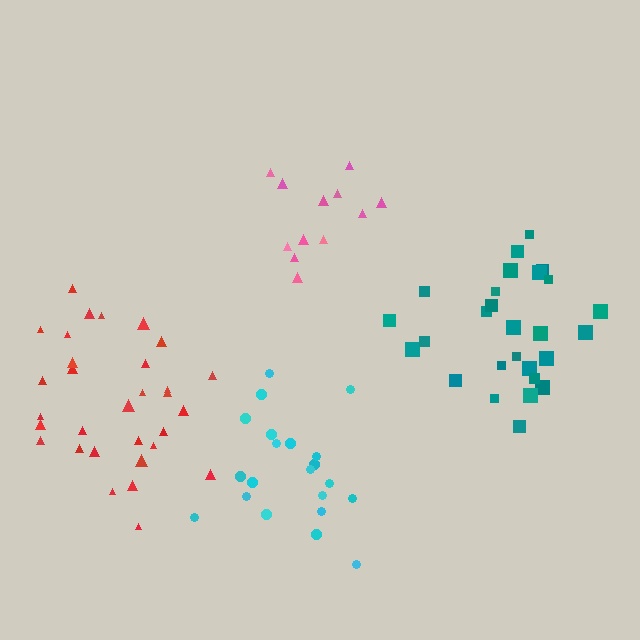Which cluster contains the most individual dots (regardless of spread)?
Red (31).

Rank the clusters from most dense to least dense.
teal, cyan, red, pink.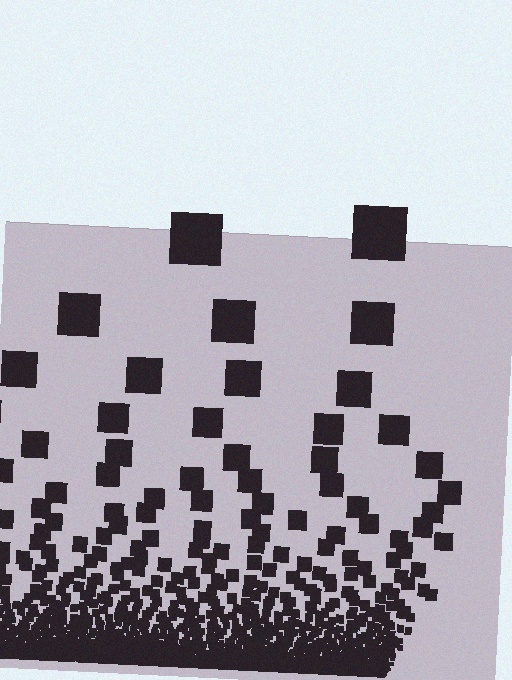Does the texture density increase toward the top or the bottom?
Density increases toward the bottom.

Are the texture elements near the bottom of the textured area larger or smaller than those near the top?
Smaller. The gradient is inverted — elements near the bottom are smaller and denser.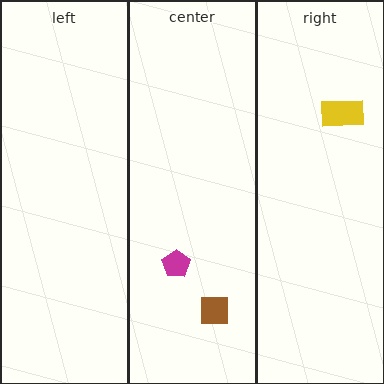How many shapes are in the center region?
2.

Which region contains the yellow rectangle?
The right region.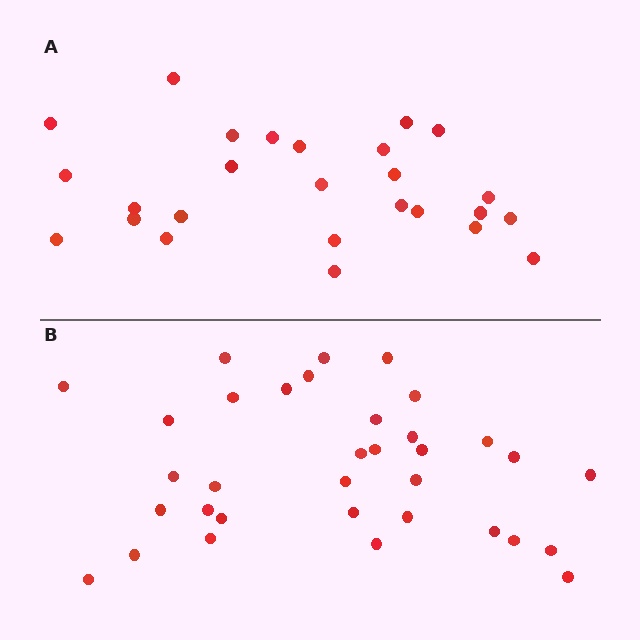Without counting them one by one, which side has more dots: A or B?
Region B (the bottom region) has more dots.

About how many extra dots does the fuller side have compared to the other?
Region B has roughly 8 or so more dots than region A.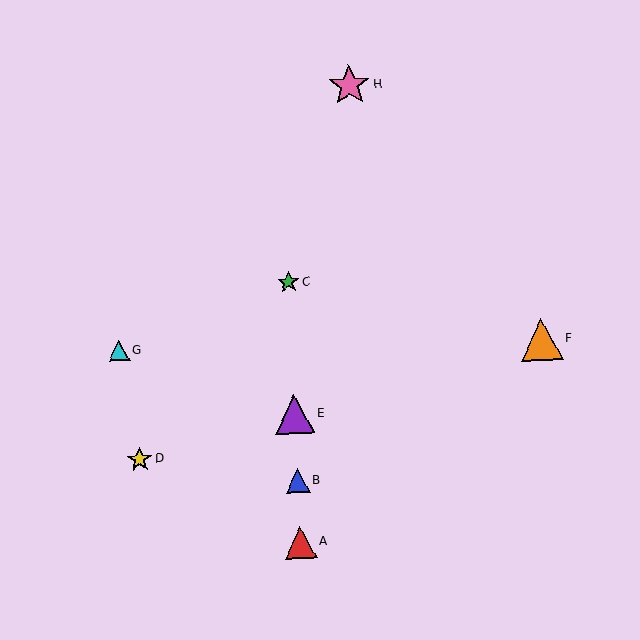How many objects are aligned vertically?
4 objects (A, B, C, E) are aligned vertically.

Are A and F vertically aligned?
No, A is at x≈300 and F is at x≈541.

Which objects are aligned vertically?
Objects A, B, C, E are aligned vertically.